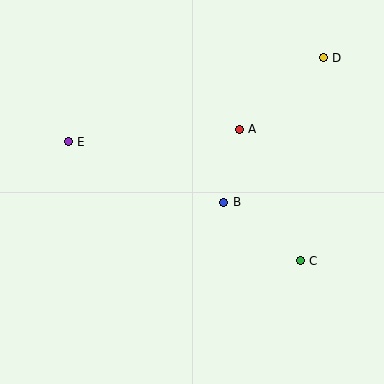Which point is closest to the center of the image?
Point B at (224, 202) is closest to the center.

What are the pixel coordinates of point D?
Point D is at (323, 58).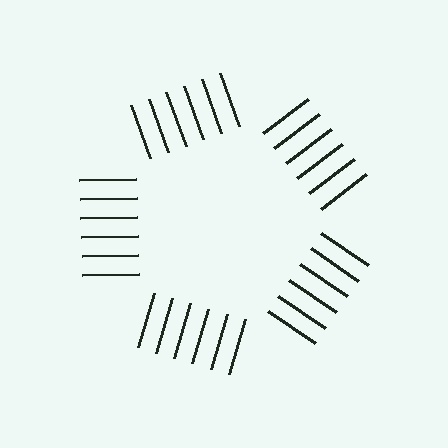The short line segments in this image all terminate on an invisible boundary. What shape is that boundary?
An illusory pentagon — the line segments terminate on its edges but no continuous stroke is drawn.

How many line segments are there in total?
30 — 6 along each of the 5 edges.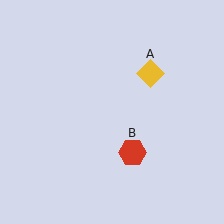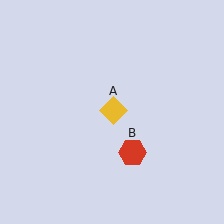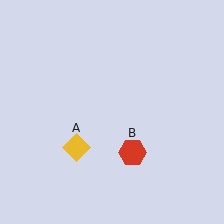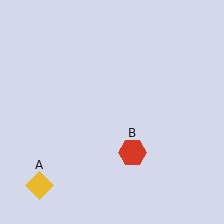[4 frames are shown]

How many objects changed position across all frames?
1 object changed position: yellow diamond (object A).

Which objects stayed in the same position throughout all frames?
Red hexagon (object B) remained stationary.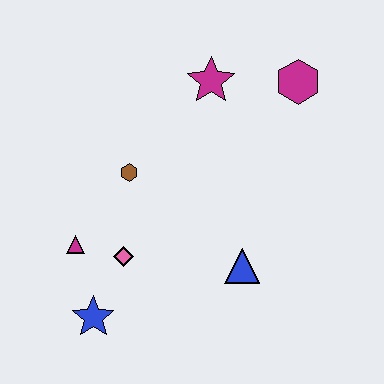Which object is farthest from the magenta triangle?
The magenta hexagon is farthest from the magenta triangle.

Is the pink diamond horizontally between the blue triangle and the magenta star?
No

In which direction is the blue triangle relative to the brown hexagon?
The blue triangle is to the right of the brown hexagon.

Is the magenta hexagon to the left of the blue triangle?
No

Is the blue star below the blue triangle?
Yes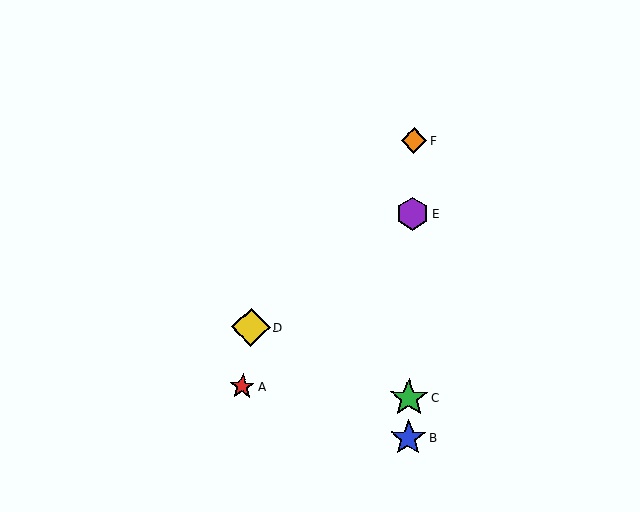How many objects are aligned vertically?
4 objects (B, C, E, F) are aligned vertically.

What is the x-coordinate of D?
Object D is at x≈251.